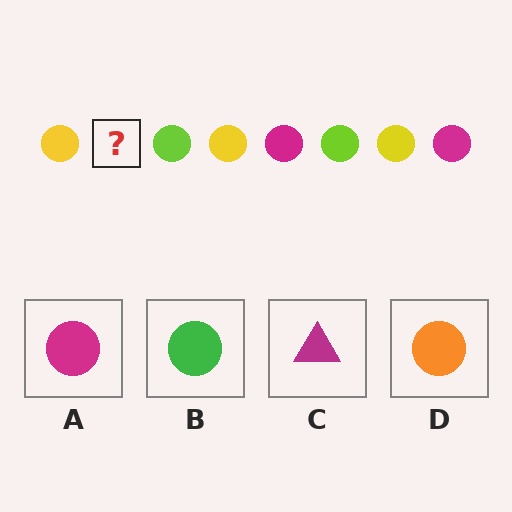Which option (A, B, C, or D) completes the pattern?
A.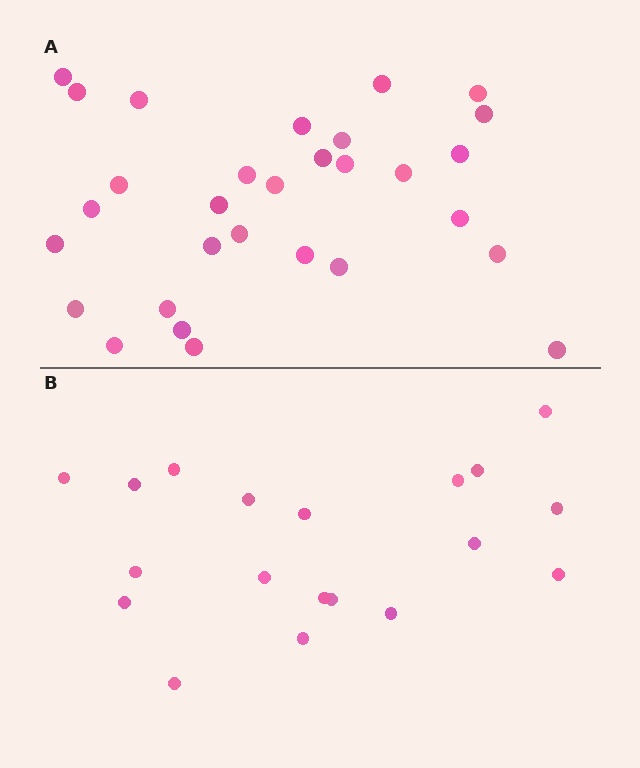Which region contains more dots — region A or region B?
Region A (the top region) has more dots.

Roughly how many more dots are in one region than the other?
Region A has roughly 12 or so more dots than region B.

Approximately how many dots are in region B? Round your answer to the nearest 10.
About 20 dots. (The exact count is 19, which rounds to 20.)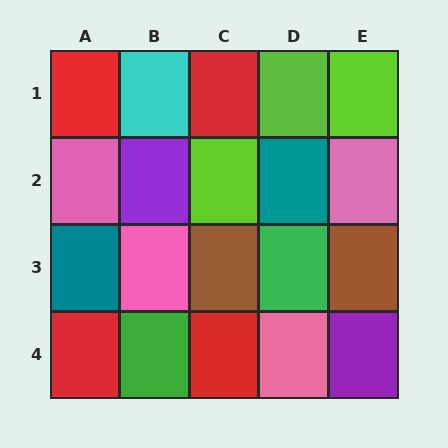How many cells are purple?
2 cells are purple.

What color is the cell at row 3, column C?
Brown.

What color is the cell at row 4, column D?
Pink.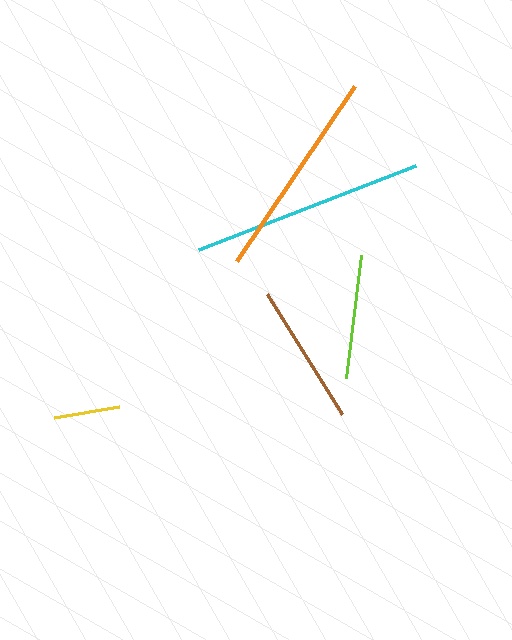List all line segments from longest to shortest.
From longest to shortest: cyan, orange, brown, lime, yellow.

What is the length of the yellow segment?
The yellow segment is approximately 67 pixels long.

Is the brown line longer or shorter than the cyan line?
The cyan line is longer than the brown line.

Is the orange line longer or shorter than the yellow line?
The orange line is longer than the yellow line.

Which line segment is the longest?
The cyan line is the longest at approximately 232 pixels.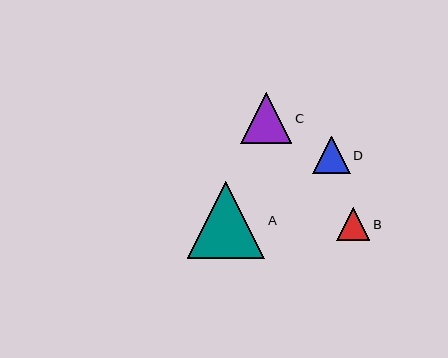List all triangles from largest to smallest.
From largest to smallest: A, C, D, B.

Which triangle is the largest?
Triangle A is the largest with a size of approximately 77 pixels.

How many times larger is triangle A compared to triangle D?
Triangle A is approximately 2.0 times the size of triangle D.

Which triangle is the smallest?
Triangle B is the smallest with a size of approximately 33 pixels.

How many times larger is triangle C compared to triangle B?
Triangle C is approximately 1.5 times the size of triangle B.